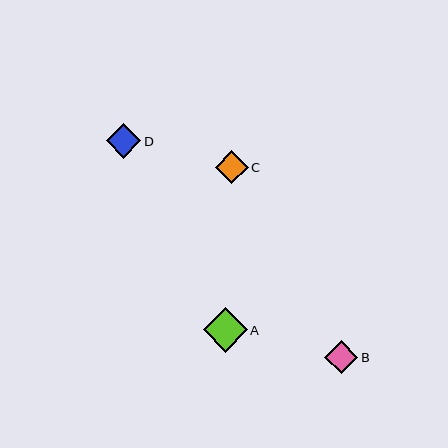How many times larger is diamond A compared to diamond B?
Diamond A is approximately 1.3 times the size of diamond B.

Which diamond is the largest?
Diamond A is the largest with a size of approximately 44 pixels.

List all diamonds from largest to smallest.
From largest to smallest: A, D, B, C.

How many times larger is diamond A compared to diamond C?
Diamond A is approximately 1.4 times the size of diamond C.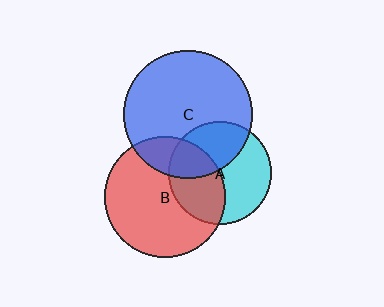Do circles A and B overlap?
Yes.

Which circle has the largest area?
Circle C (blue).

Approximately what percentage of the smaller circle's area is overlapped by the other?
Approximately 40%.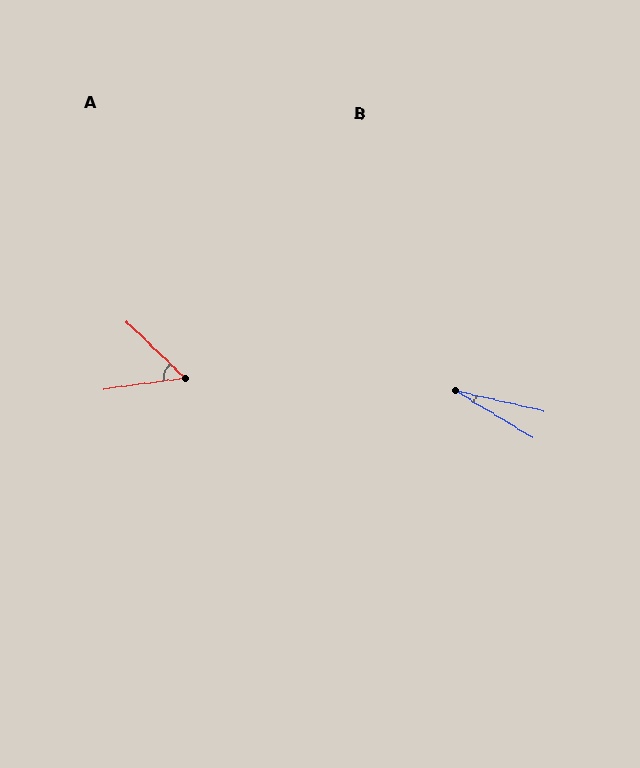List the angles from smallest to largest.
B (18°), A (52°).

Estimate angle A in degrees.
Approximately 52 degrees.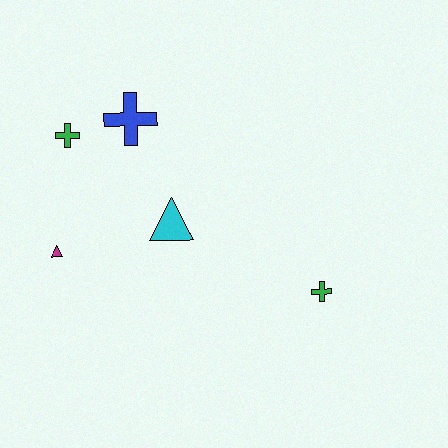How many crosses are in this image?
There are 3 crosses.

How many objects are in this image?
There are 5 objects.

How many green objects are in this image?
There are 2 green objects.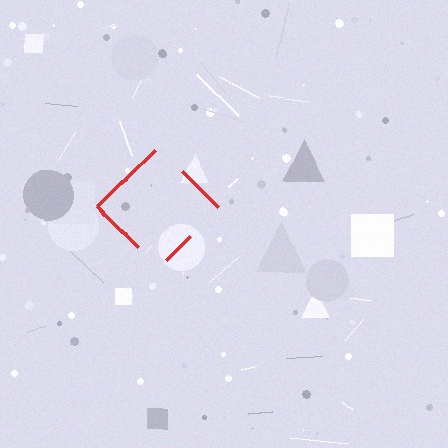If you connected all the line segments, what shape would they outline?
They would outline a diamond.